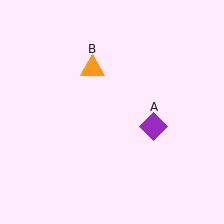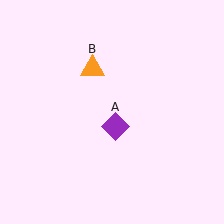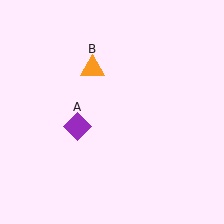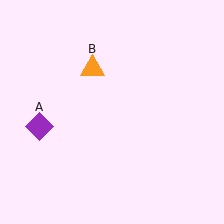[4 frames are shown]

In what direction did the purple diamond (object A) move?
The purple diamond (object A) moved left.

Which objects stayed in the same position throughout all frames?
Orange triangle (object B) remained stationary.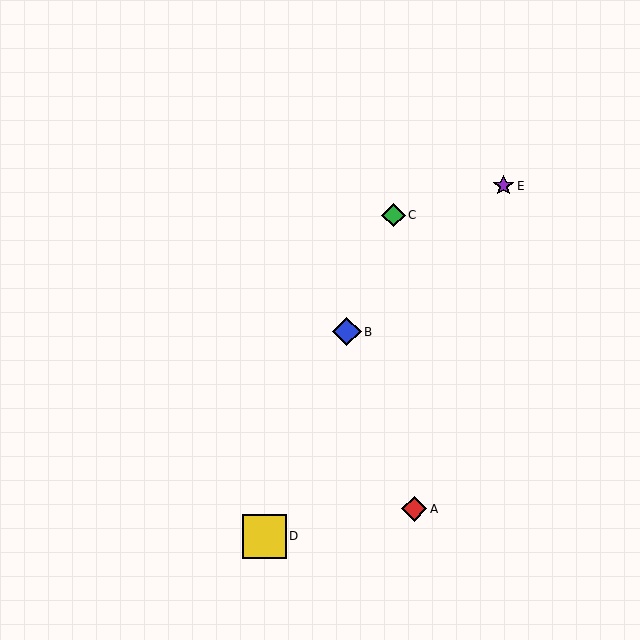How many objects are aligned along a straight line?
3 objects (B, C, D) are aligned along a straight line.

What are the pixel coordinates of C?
Object C is at (394, 215).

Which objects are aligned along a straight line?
Objects B, C, D are aligned along a straight line.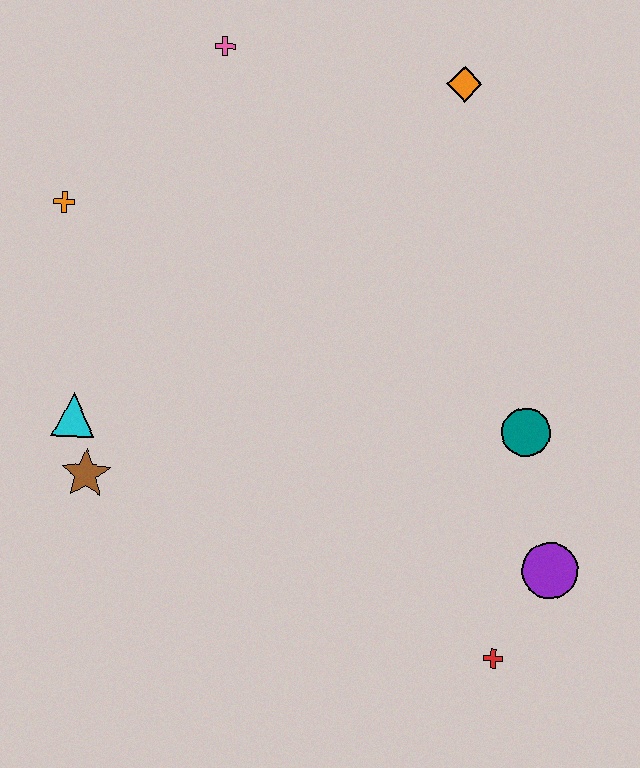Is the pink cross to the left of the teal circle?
Yes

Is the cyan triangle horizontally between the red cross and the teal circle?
No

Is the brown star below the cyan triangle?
Yes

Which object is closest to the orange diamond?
The pink cross is closest to the orange diamond.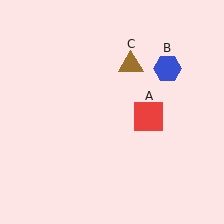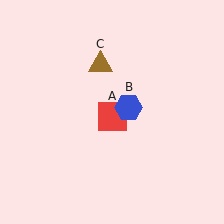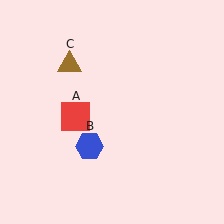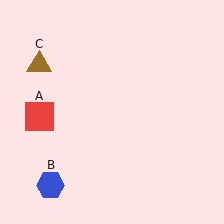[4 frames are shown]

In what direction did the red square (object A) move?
The red square (object A) moved left.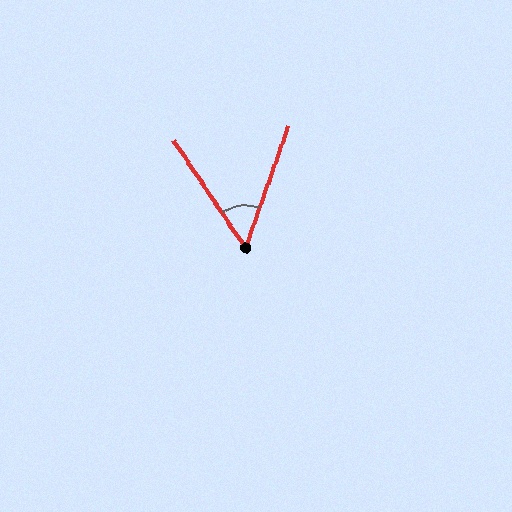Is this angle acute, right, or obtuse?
It is acute.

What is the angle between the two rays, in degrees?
Approximately 53 degrees.